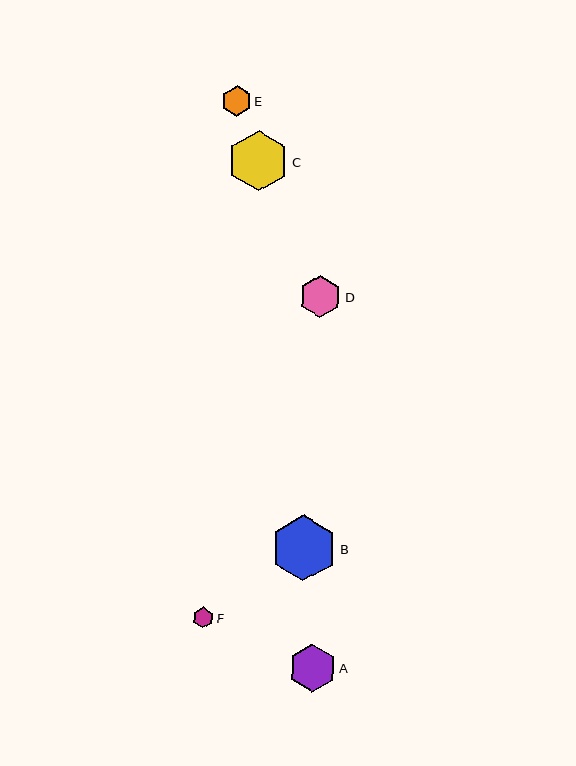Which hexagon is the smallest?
Hexagon F is the smallest with a size of approximately 21 pixels.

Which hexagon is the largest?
Hexagon B is the largest with a size of approximately 66 pixels.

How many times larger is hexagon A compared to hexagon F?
Hexagon A is approximately 2.3 times the size of hexagon F.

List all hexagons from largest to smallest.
From largest to smallest: B, C, A, D, E, F.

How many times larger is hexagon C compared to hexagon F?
Hexagon C is approximately 2.9 times the size of hexagon F.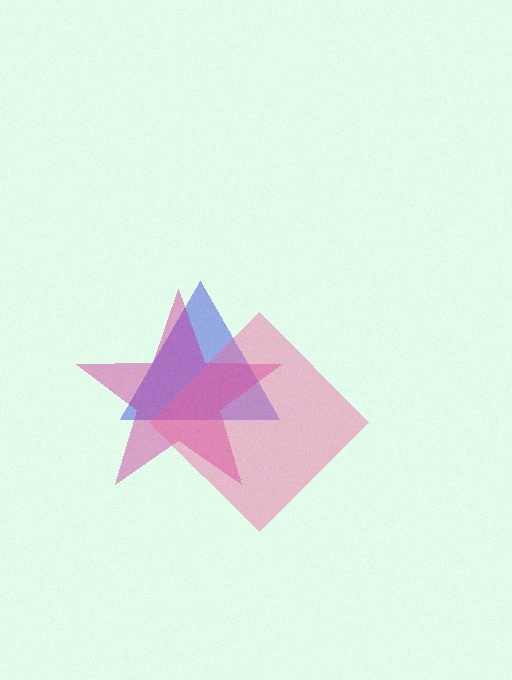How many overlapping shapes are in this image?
There are 3 overlapping shapes in the image.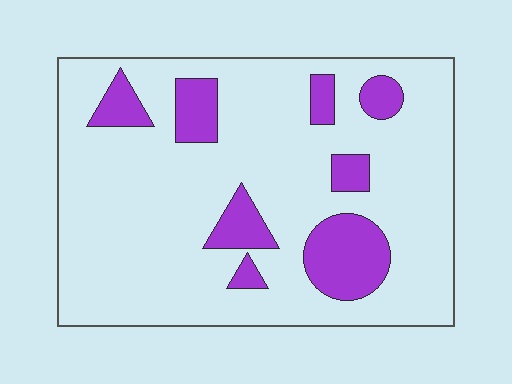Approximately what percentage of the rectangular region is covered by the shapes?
Approximately 15%.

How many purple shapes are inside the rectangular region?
8.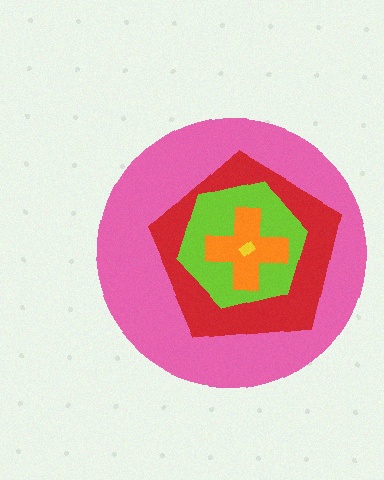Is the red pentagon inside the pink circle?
Yes.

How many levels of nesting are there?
5.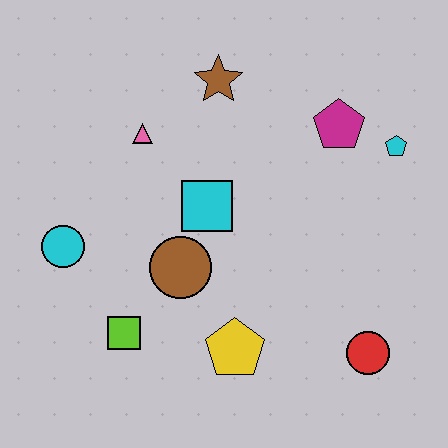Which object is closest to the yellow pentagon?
The brown circle is closest to the yellow pentagon.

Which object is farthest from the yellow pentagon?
The brown star is farthest from the yellow pentagon.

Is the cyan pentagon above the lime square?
Yes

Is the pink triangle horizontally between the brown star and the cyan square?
No